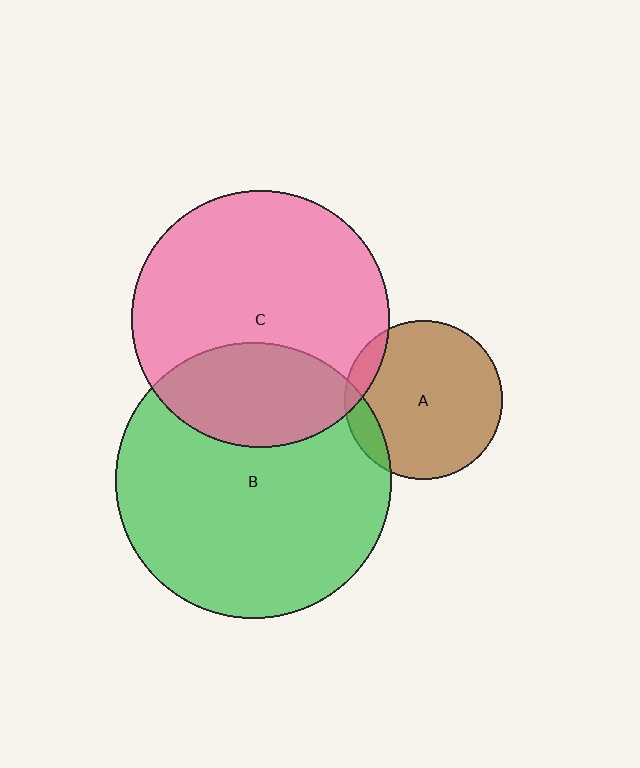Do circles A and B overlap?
Yes.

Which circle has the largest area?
Circle B (green).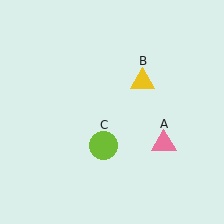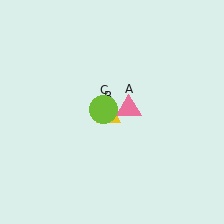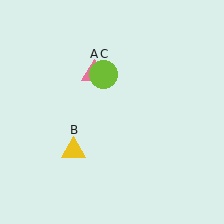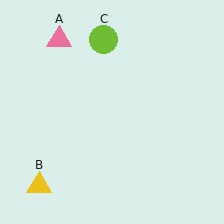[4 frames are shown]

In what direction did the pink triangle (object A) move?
The pink triangle (object A) moved up and to the left.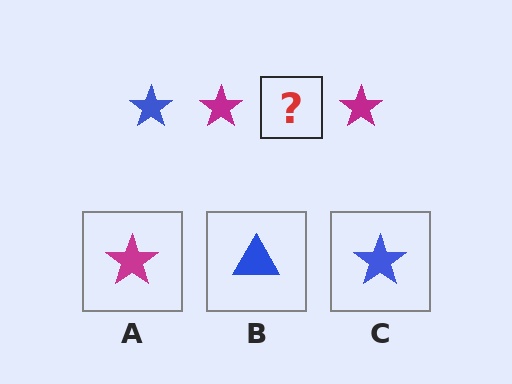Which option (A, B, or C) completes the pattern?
C.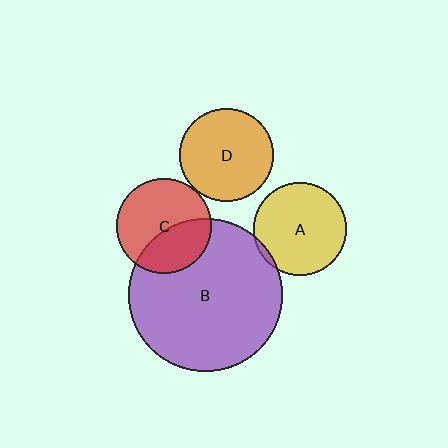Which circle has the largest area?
Circle B (purple).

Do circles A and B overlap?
Yes.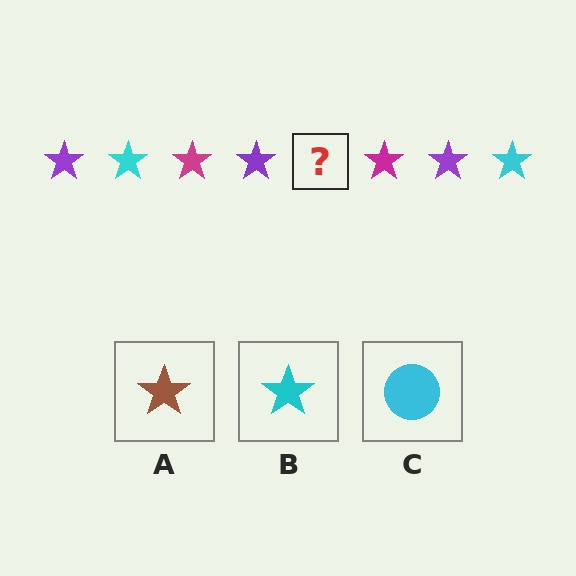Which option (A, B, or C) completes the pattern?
B.